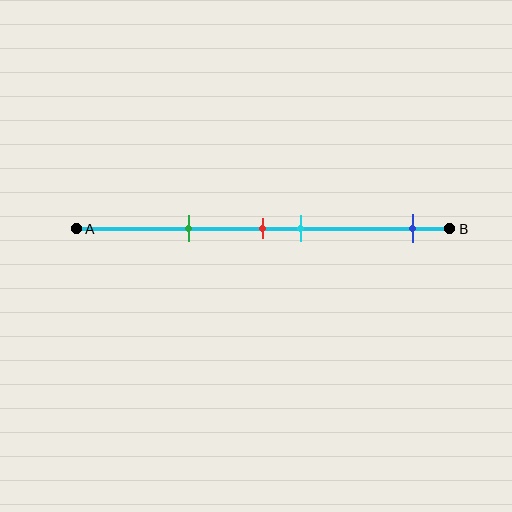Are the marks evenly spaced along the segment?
No, the marks are not evenly spaced.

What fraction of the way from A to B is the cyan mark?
The cyan mark is approximately 60% (0.6) of the way from A to B.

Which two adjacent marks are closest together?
The red and cyan marks are the closest adjacent pair.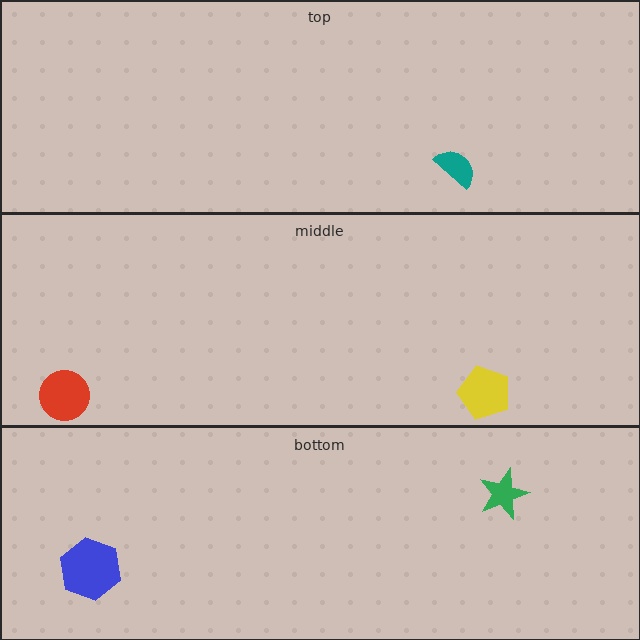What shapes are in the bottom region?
The blue hexagon, the green star.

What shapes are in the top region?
The teal semicircle.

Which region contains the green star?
The bottom region.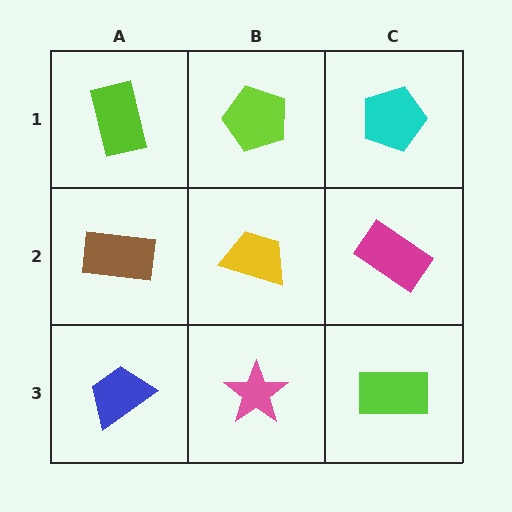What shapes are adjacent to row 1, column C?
A magenta rectangle (row 2, column C), a lime pentagon (row 1, column B).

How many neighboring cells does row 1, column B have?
3.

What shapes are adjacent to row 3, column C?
A magenta rectangle (row 2, column C), a pink star (row 3, column B).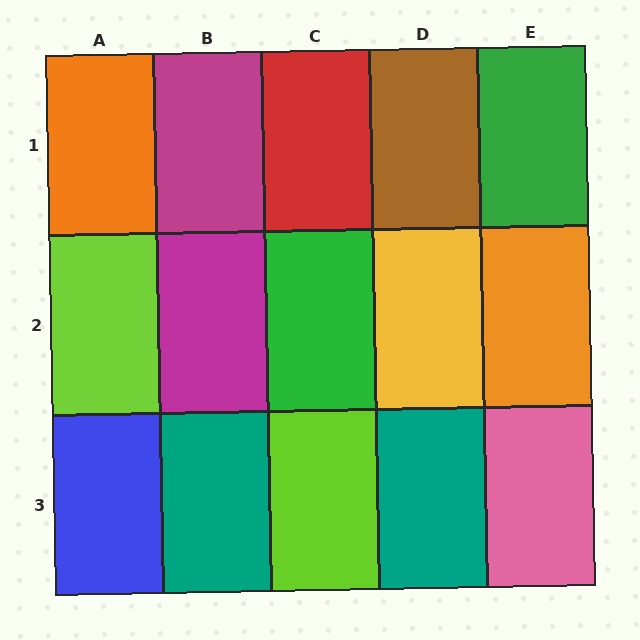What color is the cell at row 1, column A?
Orange.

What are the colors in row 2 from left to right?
Lime, magenta, green, yellow, orange.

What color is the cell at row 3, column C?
Lime.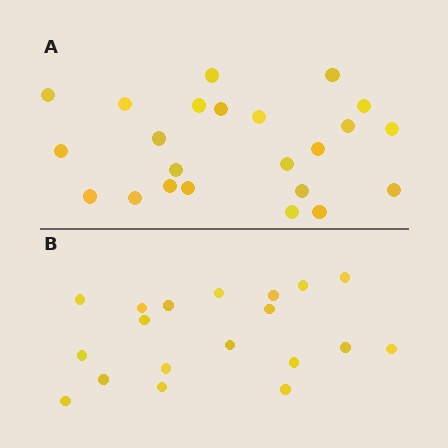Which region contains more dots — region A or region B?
Region A (the top region) has more dots.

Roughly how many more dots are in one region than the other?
Region A has about 4 more dots than region B.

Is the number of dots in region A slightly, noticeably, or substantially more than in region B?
Region A has only slightly more — the two regions are fairly close. The ratio is roughly 1.2 to 1.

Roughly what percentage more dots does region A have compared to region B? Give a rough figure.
About 20% more.